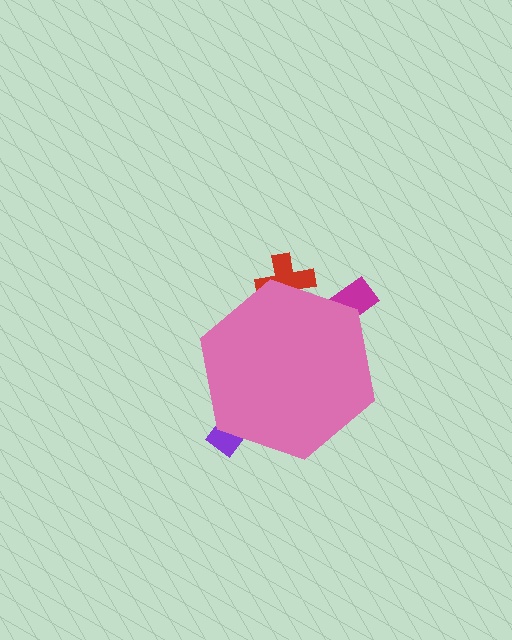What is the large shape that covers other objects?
A pink hexagon.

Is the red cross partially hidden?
Yes, the red cross is partially hidden behind the pink hexagon.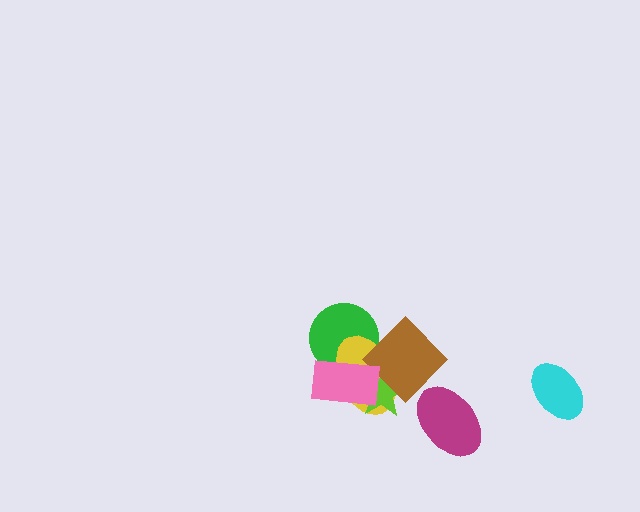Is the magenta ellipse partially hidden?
No, no other shape covers it.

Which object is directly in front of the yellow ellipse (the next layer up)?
The lime star is directly in front of the yellow ellipse.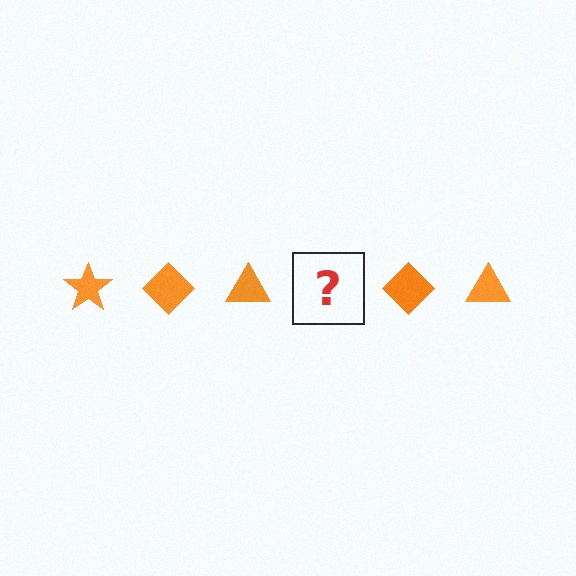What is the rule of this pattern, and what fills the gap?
The rule is that the pattern cycles through star, diamond, triangle shapes in orange. The gap should be filled with an orange star.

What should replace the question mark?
The question mark should be replaced with an orange star.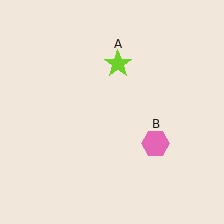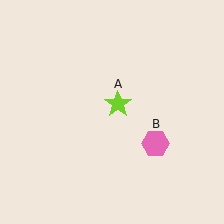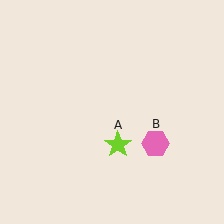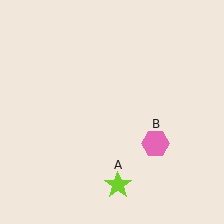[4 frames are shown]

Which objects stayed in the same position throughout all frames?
Pink hexagon (object B) remained stationary.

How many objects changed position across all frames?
1 object changed position: lime star (object A).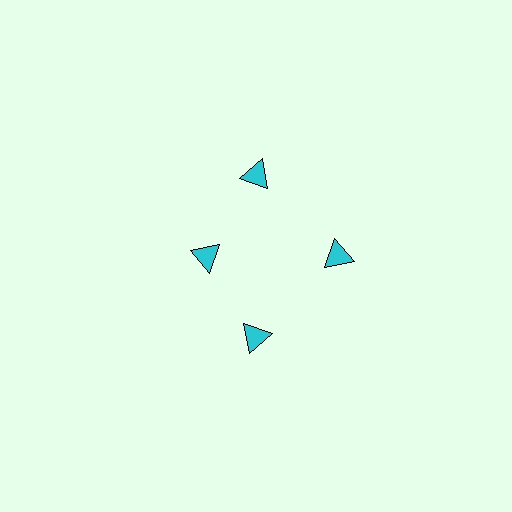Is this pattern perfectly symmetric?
No. The 4 cyan triangles are arranged in a ring, but one element near the 9 o'clock position is pulled inward toward the center, breaking the 4-fold rotational symmetry.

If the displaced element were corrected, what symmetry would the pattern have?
It would have 4-fold rotational symmetry — the pattern would map onto itself every 90 degrees.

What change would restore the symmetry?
The symmetry would be restored by moving it outward, back onto the ring so that all 4 triangles sit at equal angles and equal distance from the center.